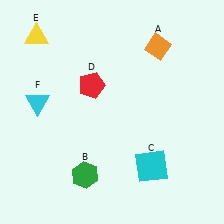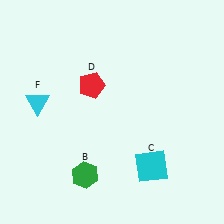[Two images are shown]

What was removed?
The yellow triangle (E), the orange diamond (A) were removed in Image 2.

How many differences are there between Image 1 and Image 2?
There are 2 differences between the two images.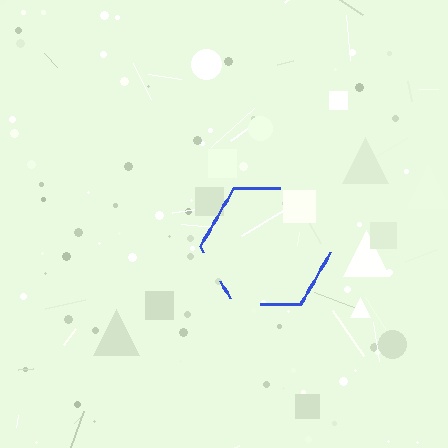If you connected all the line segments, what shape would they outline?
They would outline a hexagon.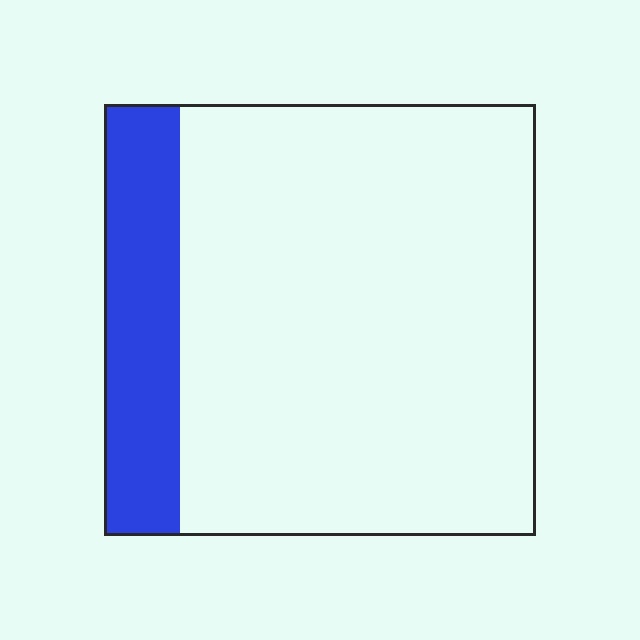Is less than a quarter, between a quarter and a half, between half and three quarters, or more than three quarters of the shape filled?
Less than a quarter.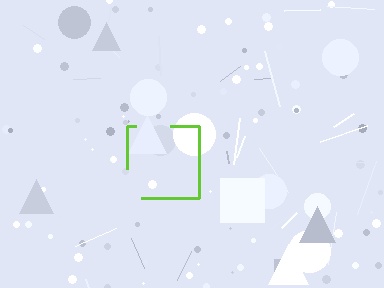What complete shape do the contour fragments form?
The contour fragments form a square.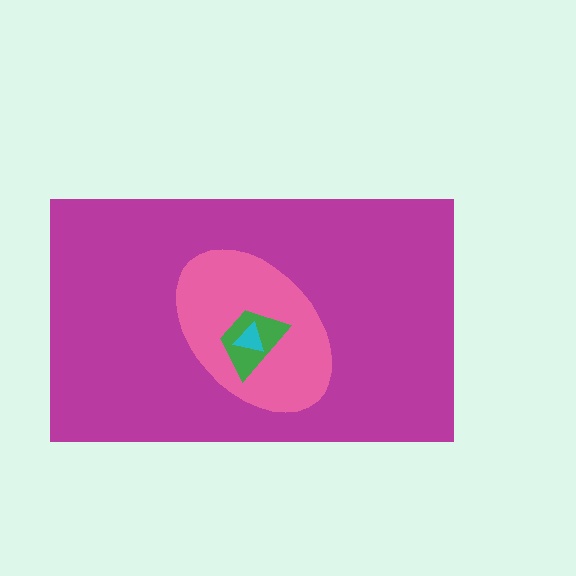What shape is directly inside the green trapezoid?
The cyan triangle.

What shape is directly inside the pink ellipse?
The green trapezoid.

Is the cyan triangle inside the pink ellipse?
Yes.